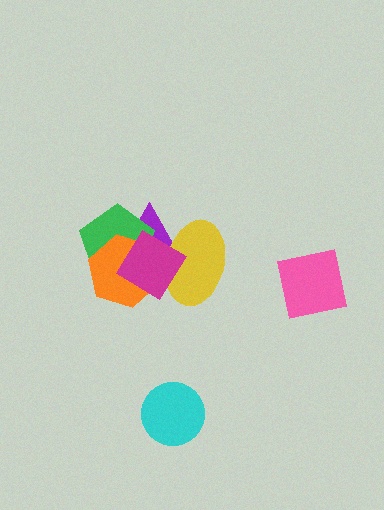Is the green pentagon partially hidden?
Yes, it is partially covered by another shape.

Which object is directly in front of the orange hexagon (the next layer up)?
The yellow ellipse is directly in front of the orange hexagon.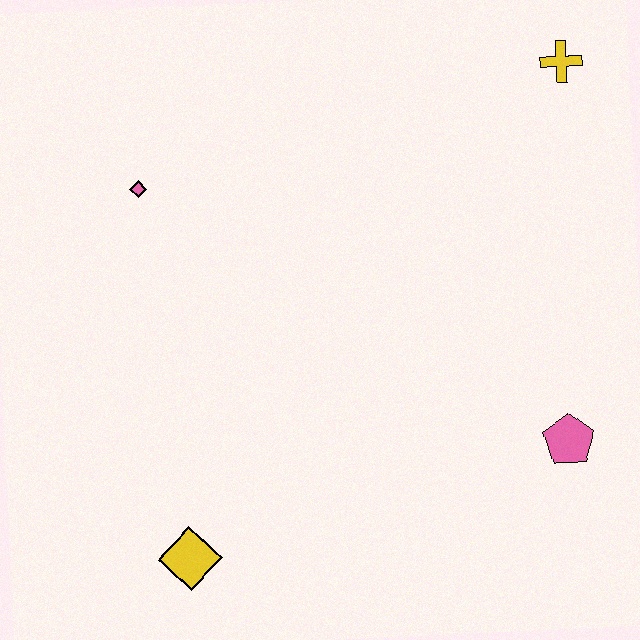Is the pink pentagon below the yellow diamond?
No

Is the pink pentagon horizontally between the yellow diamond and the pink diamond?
No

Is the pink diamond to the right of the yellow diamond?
No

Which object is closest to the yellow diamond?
The pink diamond is closest to the yellow diamond.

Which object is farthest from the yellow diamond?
The yellow cross is farthest from the yellow diamond.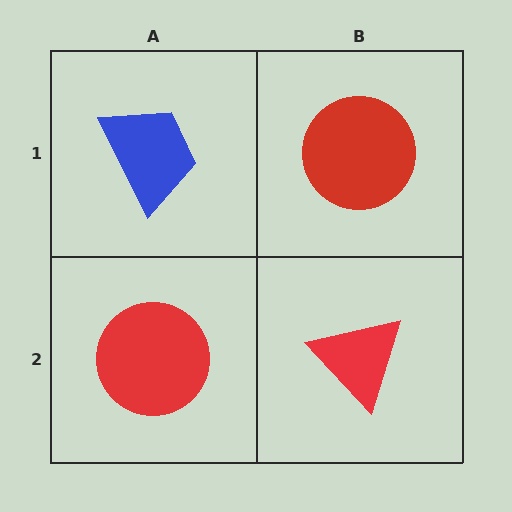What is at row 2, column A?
A red circle.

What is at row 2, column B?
A red triangle.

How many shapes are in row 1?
2 shapes.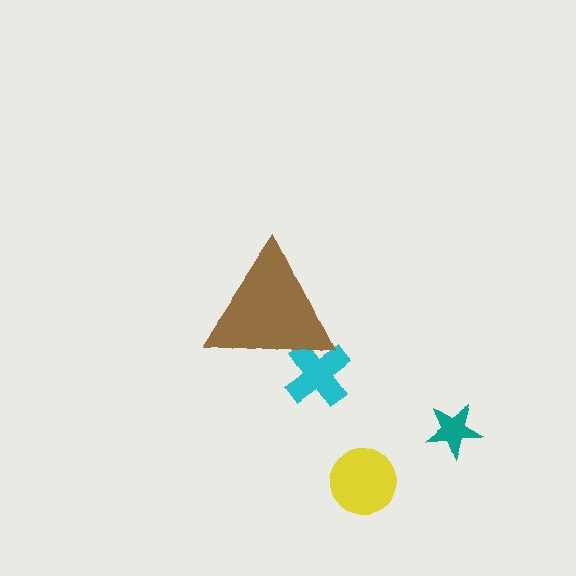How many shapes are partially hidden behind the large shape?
1 shape is partially hidden.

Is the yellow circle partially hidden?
No, the yellow circle is fully visible.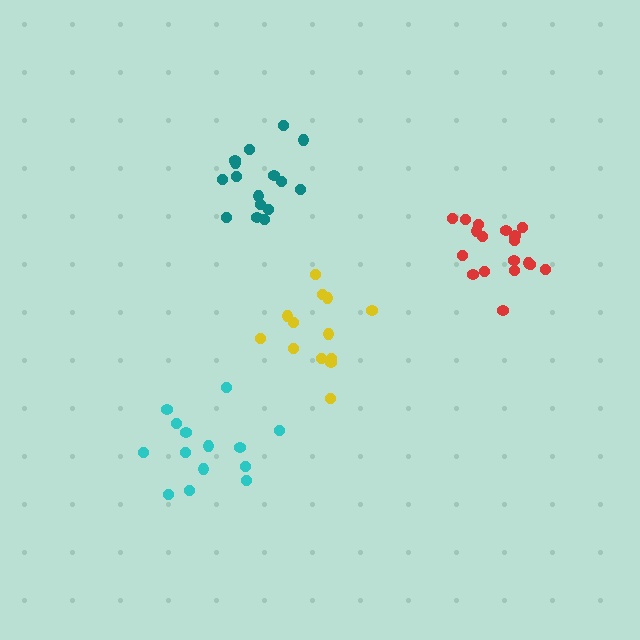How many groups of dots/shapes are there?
There are 4 groups.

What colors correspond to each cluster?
The clusters are colored: yellow, teal, red, cyan.